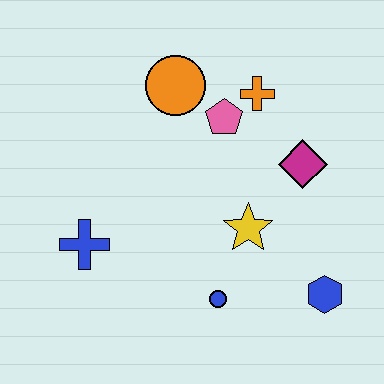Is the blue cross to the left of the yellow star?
Yes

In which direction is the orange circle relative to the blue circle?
The orange circle is above the blue circle.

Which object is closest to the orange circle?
The pink pentagon is closest to the orange circle.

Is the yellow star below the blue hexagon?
No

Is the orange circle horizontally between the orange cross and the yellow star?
No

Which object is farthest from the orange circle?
The blue hexagon is farthest from the orange circle.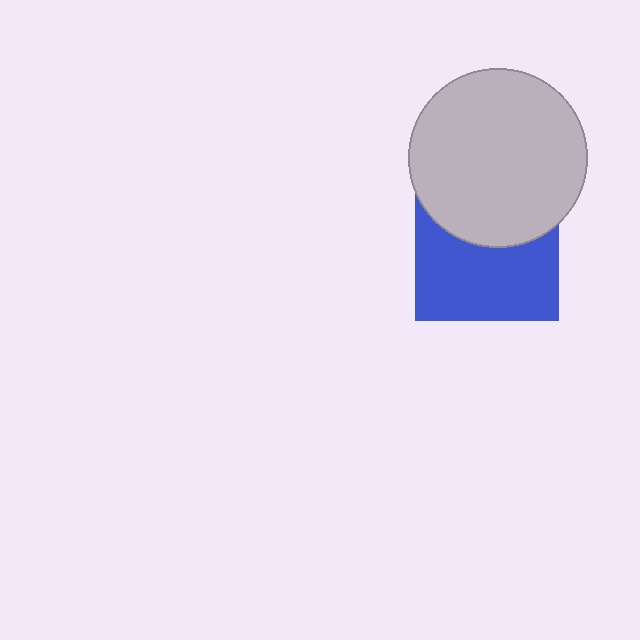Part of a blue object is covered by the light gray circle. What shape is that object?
It is a square.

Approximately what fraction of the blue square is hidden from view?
Roughly 41% of the blue square is hidden behind the light gray circle.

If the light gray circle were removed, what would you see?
You would see the complete blue square.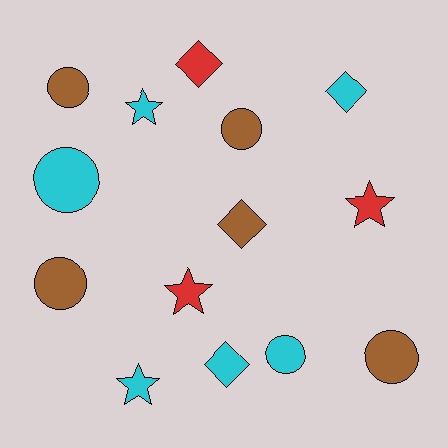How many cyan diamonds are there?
There are 2 cyan diamonds.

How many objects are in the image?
There are 14 objects.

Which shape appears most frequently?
Circle, with 6 objects.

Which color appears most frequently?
Cyan, with 6 objects.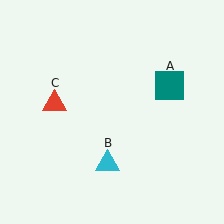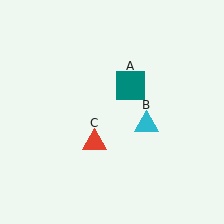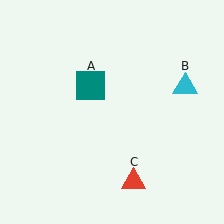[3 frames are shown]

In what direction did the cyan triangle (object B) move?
The cyan triangle (object B) moved up and to the right.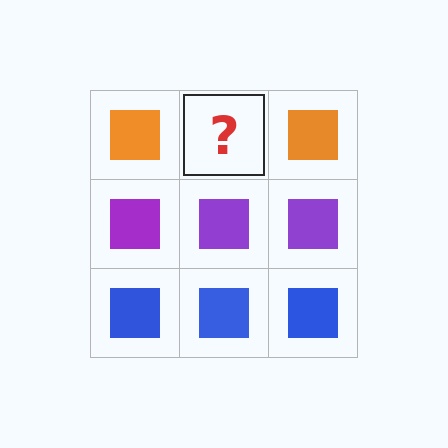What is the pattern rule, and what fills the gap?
The rule is that each row has a consistent color. The gap should be filled with an orange square.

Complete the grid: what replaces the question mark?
The question mark should be replaced with an orange square.